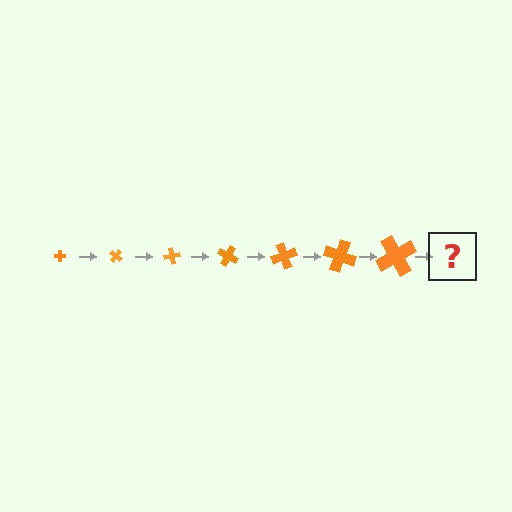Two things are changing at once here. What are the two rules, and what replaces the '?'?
The two rules are that the cross grows larger each step and it rotates 40 degrees each step. The '?' should be a cross, larger than the previous one and rotated 280 degrees from the start.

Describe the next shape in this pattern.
It should be a cross, larger than the previous one and rotated 280 degrees from the start.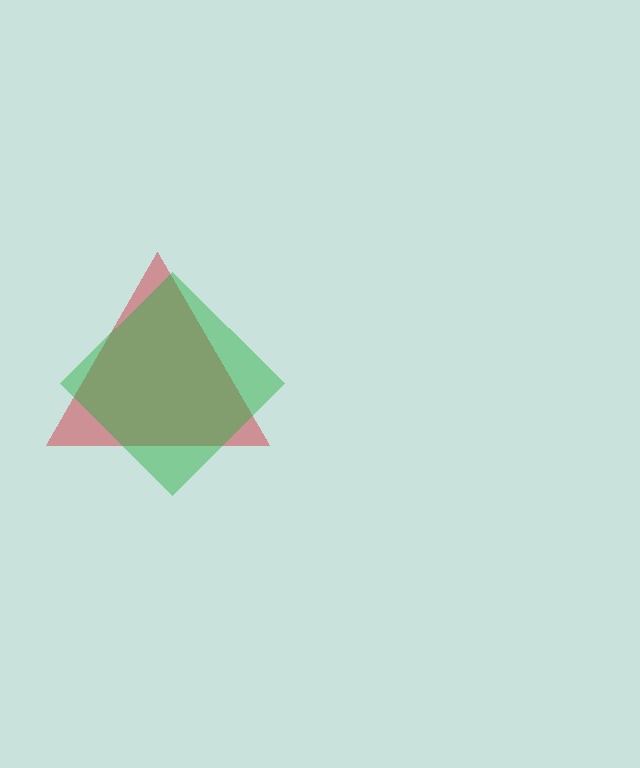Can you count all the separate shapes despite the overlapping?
Yes, there are 2 separate shapes.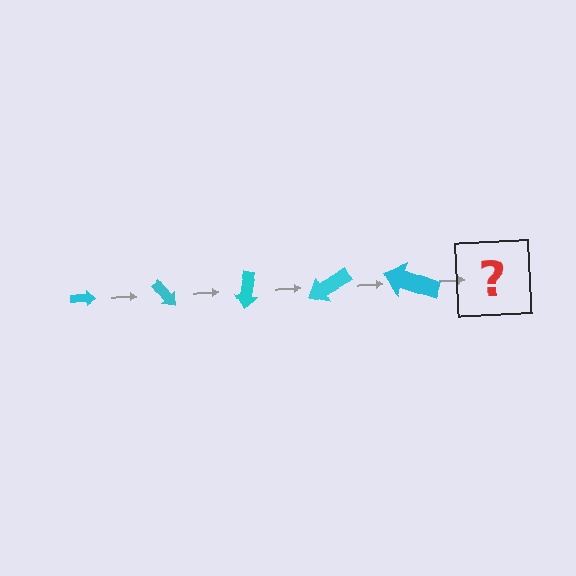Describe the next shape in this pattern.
It should be an arrow, larger than the previous one and rotated 250 degrees from the start.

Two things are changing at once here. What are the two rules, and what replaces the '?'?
The two rules are that the arrow grows larger each step and it rotates 50 degrees each step. The '?' should be an arrow, larger than the previous one and rotated 250 degrees from the start.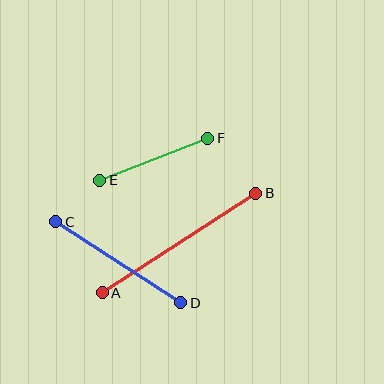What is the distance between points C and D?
The distance is approximately 149 pixels.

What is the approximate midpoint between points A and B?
The midpoint is at approximately (179, 243) pixels.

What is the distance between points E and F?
The distance is approximately 116 pixels.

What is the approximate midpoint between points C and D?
The midpoint is at approximately (118, 262) pixels.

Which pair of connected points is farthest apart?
Points A and B are farthest apart.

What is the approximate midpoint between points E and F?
The midpoint is at approximately (154, 159) pixels.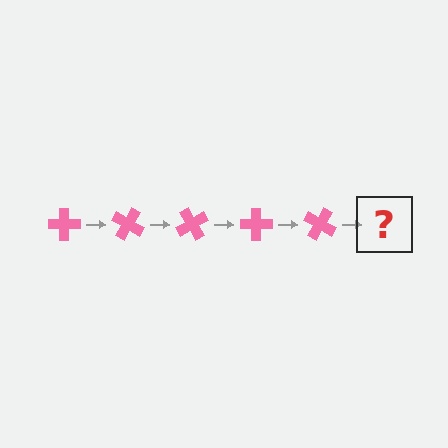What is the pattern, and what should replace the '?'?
The pattern is that the cross rotates 30 degrees each step. The '?' should be a pink cross rotated 150 degrees.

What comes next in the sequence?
The next element should be a pink cross rotated 150 degrees.